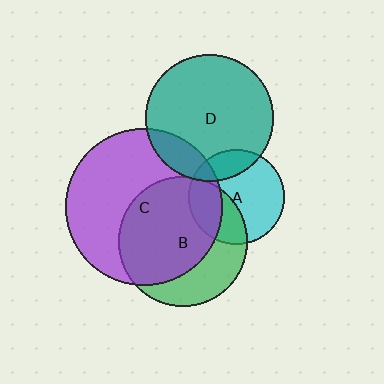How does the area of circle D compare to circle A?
Approximately 1.8 times.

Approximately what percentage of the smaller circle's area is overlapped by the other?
Approximately 35%.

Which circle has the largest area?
Circle C (purple).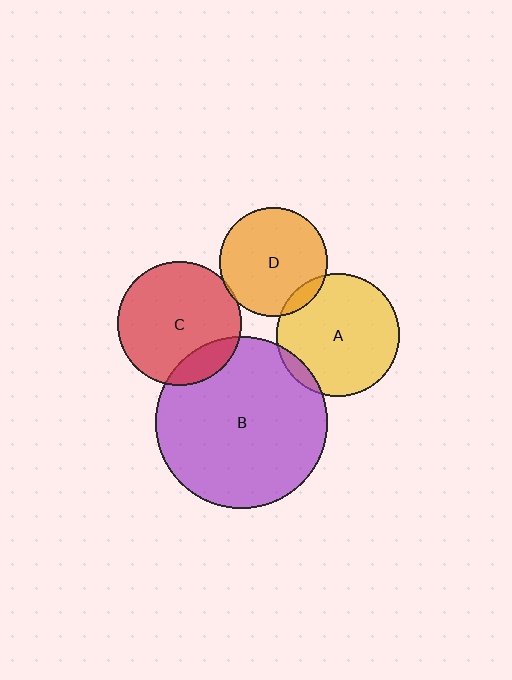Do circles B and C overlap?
Yes.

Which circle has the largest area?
Circle B (purple).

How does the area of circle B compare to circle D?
Approximately 2.5 times.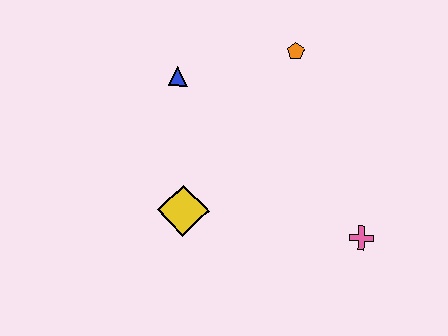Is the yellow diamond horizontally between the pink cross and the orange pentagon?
No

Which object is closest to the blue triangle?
The orange pentagon is closest to the blue triangle.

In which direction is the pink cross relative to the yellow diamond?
The pink cross is to the right of the yellow diamond.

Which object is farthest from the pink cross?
The blue triangle is farthest from the pink cross.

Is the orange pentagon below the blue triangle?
No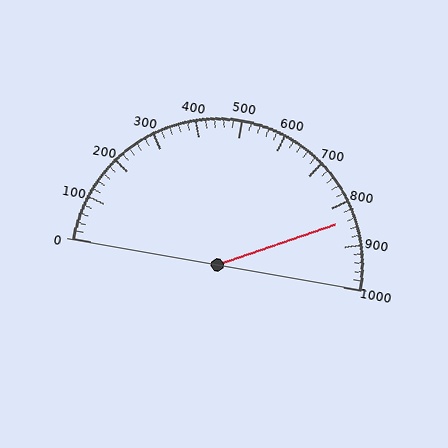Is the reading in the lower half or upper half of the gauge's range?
The reading is in the upper half of the range (0 to 1000).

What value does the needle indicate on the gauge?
The needle indicates approximately 840.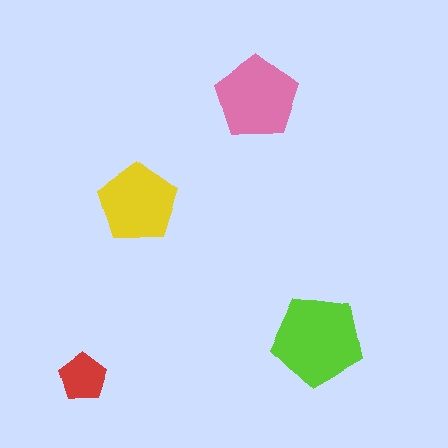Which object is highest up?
The pink pentagon is topmost.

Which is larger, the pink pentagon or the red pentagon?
The pink one.